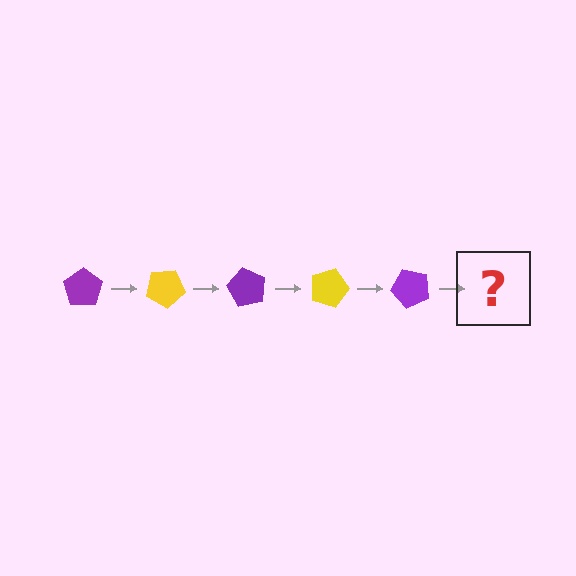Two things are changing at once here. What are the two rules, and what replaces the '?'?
The two rules are that it rotates 30 degrees each step and the color cycles through purple and yellow. The '?' should be a yellow pentagon, rotated 150 degrees from the start.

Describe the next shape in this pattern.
It should be a yellow pentagon, rotated 150 degrees from the start.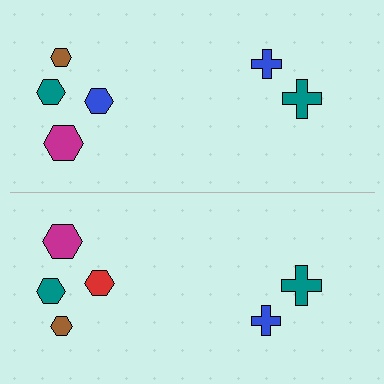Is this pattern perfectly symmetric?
No, the pattern is not perfectly symmetric. The red hexagon on the bottom side breaks the symmetry — its mirror counterpart is blue.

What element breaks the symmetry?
The red hexagon on the bottom side breaks the symmetry — its mirror counterpart is blue.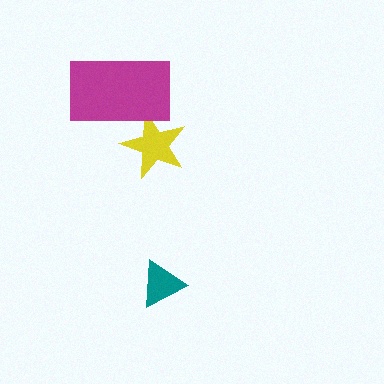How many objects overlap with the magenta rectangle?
1 object overlaps with the magenta rectangle.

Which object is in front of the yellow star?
The magenta rectangle is in front of the yellow star.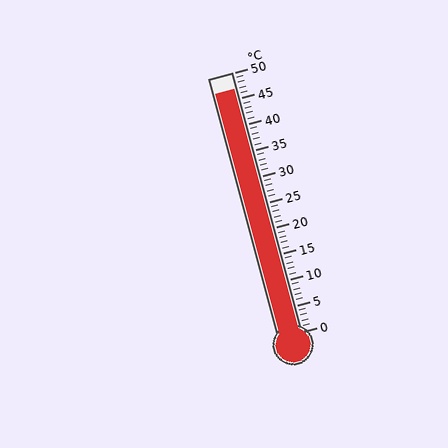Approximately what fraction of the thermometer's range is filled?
The thermometer is filled to approximately 95% of its range.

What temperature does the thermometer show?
The thermometer shows approximately 47°C.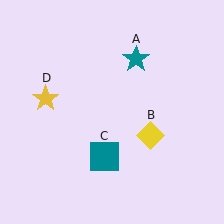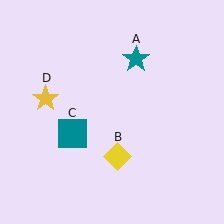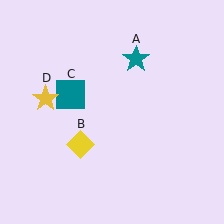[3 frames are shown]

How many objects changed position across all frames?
2 objects changed position: yellow diamond (object B), teal square (object C).